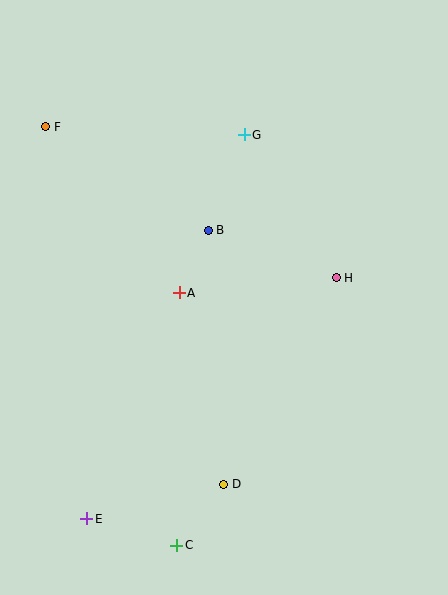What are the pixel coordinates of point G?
Point G is at (244, 135).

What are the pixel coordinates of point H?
Point H is at (336, 278).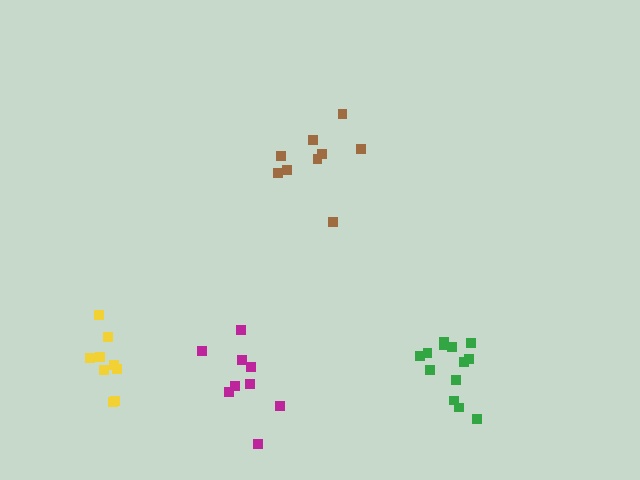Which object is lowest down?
The magenta cluster is bottommost.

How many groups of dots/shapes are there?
There are 4 groups.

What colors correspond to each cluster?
The clusters are colored: brown, green, magenta, yellow.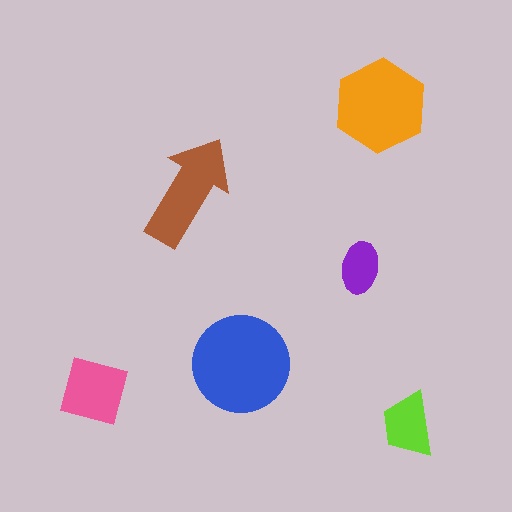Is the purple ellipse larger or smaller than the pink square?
Smaller.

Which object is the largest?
The blue circle.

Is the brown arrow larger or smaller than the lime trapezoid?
Larger.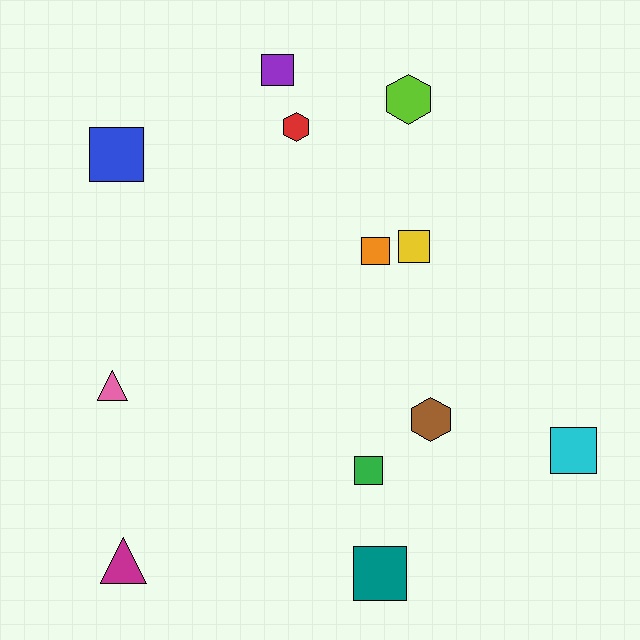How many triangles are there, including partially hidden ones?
There are 2 triangles.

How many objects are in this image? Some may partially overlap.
There are 12 objects.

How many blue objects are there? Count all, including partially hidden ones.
There is 1 blue object.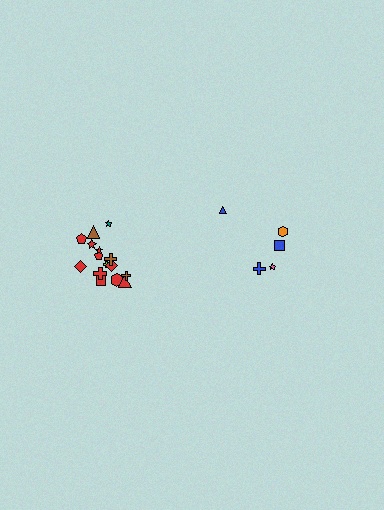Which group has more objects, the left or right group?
The left group.